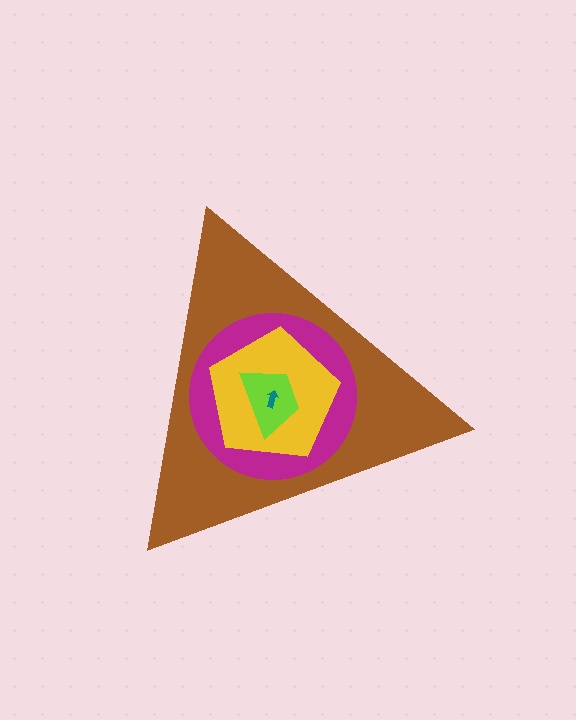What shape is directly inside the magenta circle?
The yellow pentagon.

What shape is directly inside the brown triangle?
The magenta circle.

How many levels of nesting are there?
5.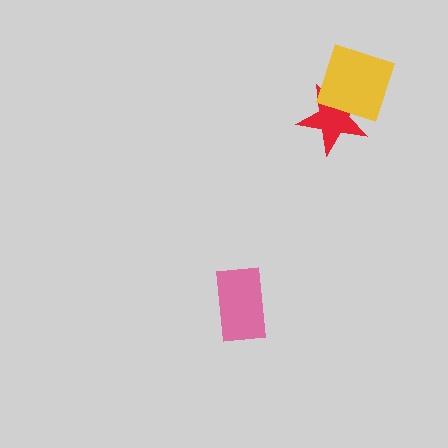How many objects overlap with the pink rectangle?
0 objects overlap with the pink rectangle.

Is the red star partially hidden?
Yes, it is partially covered by another shape.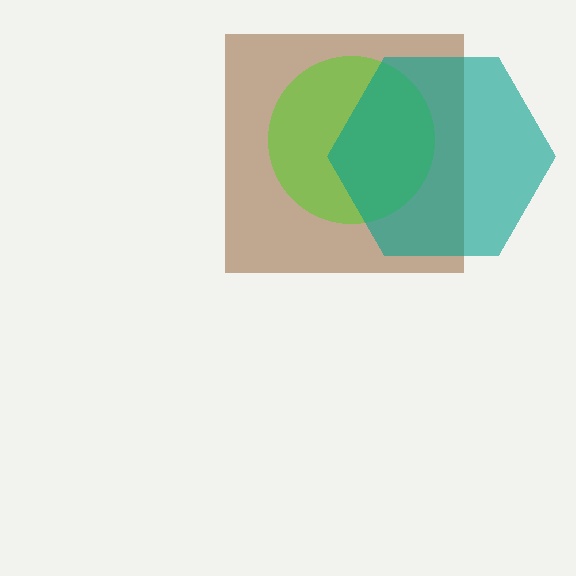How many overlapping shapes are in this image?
There are 3 overlapping shapes in the image.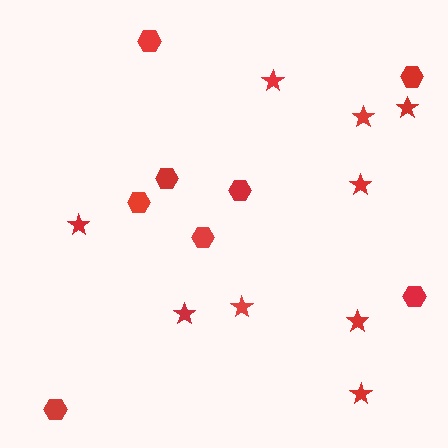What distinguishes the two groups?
There are 2 groups: one group of hexagons (8) and one group of stars (9).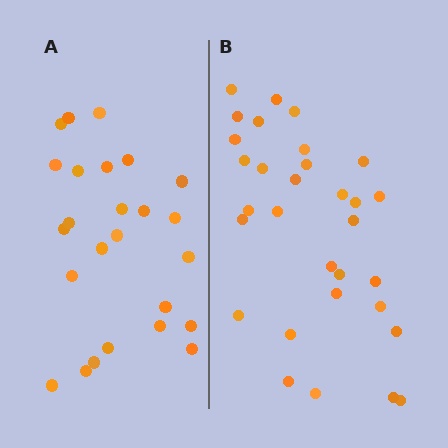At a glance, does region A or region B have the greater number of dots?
Region B (the right region) has more dots.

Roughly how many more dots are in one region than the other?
Region B has about 6 more dots than region A.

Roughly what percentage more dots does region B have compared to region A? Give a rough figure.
About 25% more.